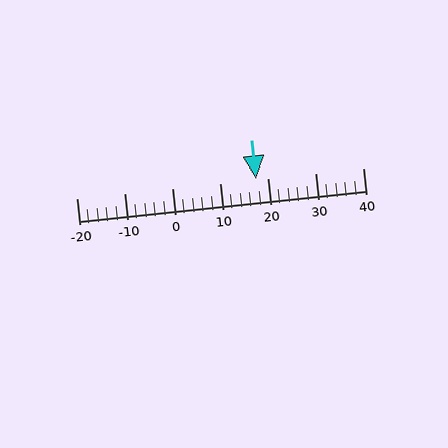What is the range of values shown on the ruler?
The ruler shows values from -20 to 40.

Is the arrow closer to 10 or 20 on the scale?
The arrow is closer to 20.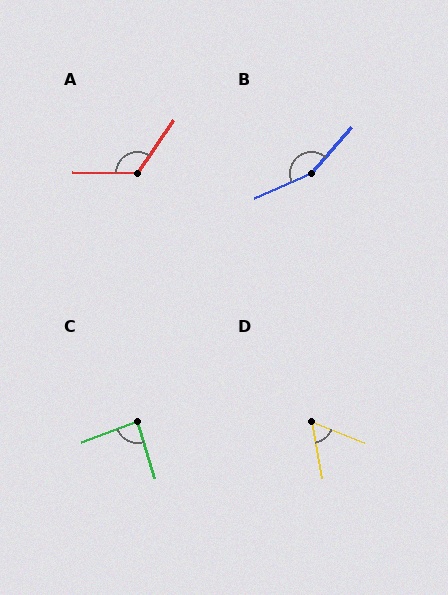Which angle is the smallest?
D, at approximately 58 degrees.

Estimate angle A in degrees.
Approximately 123 degrees.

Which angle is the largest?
B, at approximately 155 degrees.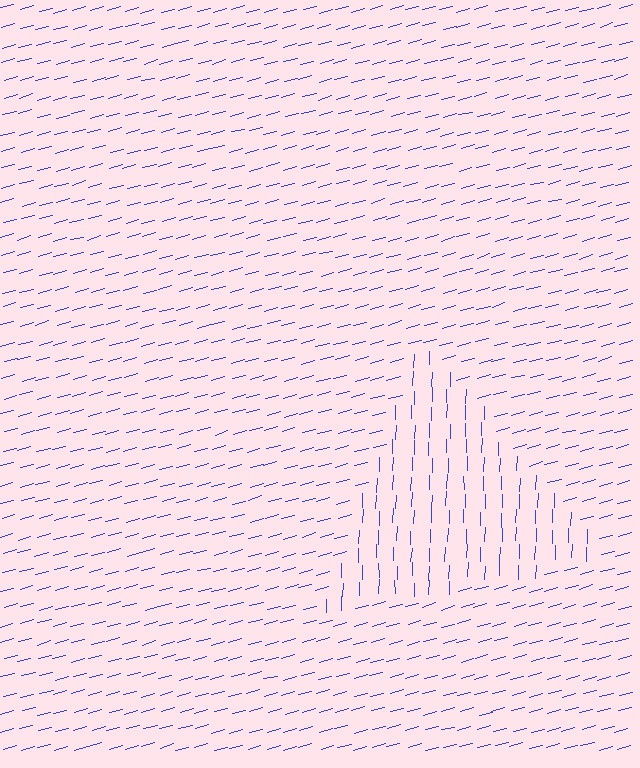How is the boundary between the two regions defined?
The boundary is defined purely by a change in line orientation (approximately 73 degrees difference). All lines are the same color and thickness.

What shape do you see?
I see a triangle.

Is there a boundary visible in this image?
Yes, there is a texture boundary formed by a change in line orientation.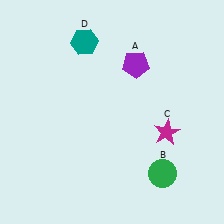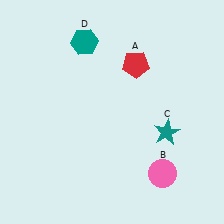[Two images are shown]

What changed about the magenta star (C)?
In Image 1, C is magenta. In Image 2, it changed to teal.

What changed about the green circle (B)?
In Image 1, B is green. In Image 2, it changed to pink.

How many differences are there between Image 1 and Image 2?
There are 3 differences between the two images.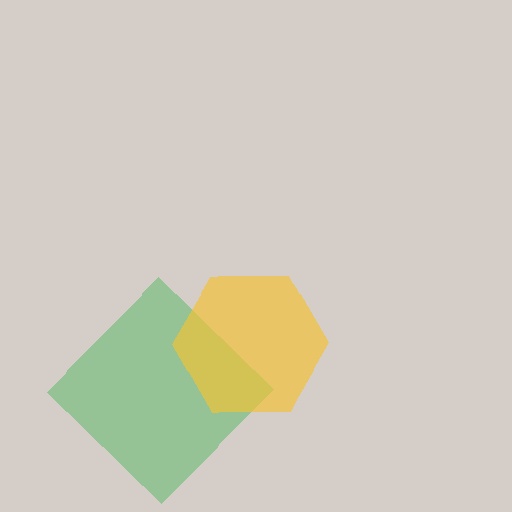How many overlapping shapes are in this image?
There are 2 overlapping shapes in the image.